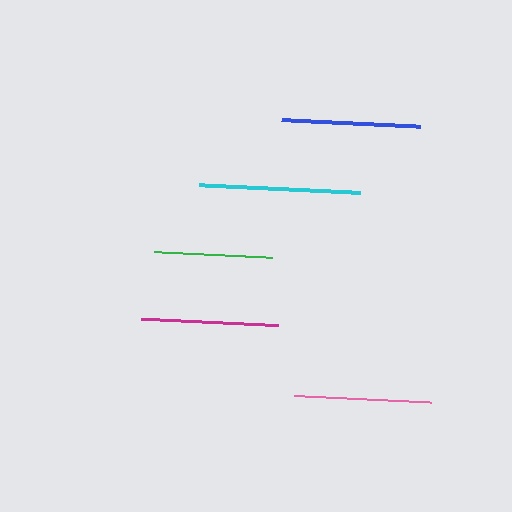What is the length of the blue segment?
The blue segment is approximately 139 pixels long.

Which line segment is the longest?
The cyan line is the longest at approximately 161 pixels.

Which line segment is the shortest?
The green line is the shortest at approximately 118 pixels.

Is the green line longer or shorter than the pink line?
The pink line is longer than the green line.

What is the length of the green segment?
The green segment is approximately 118 pixels long.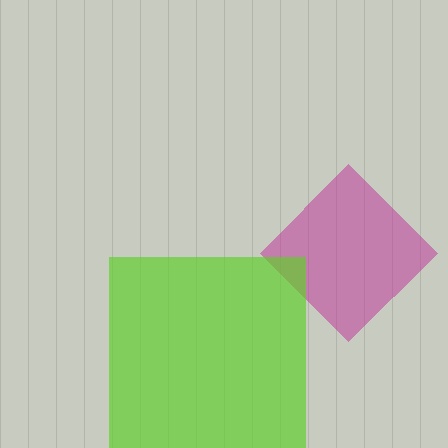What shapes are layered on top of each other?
The layered shapes are: a magenta diamond, a lime square.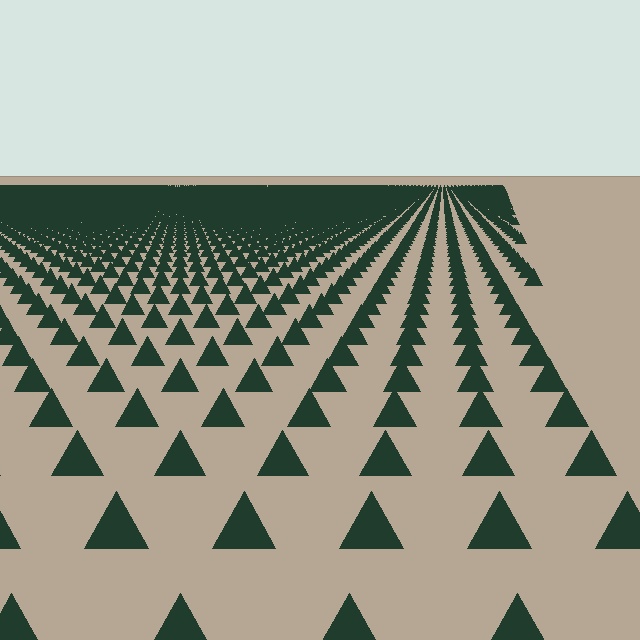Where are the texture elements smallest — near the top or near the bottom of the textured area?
Near the top.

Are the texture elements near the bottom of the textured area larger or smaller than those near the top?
Larger. Near the bottom, elements are closer to the viewer and appear at a bigger on-screen size.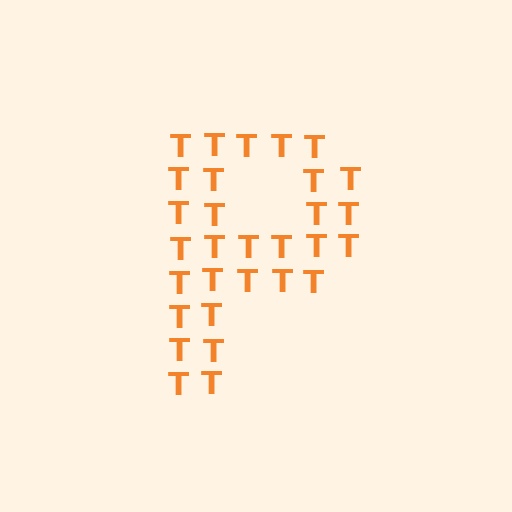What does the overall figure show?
The overall figure shows the letter P.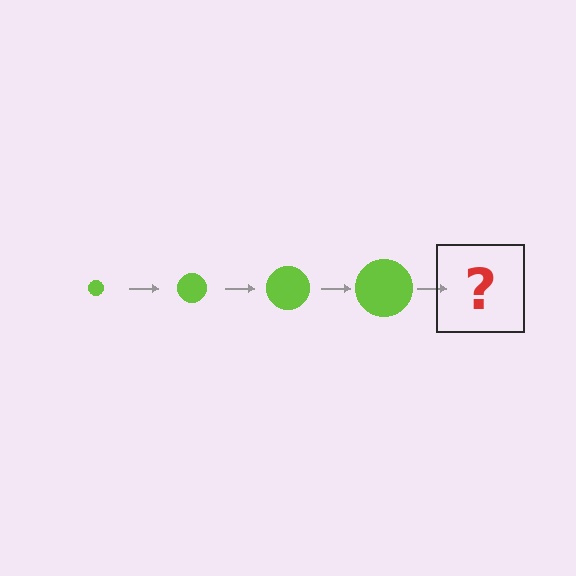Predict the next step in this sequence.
The next step is a lime circle, larger than the previous one.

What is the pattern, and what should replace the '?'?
The pattern is that the circle gets progressively larger each step. The '?' should be a lime circle, larger than the previous one.